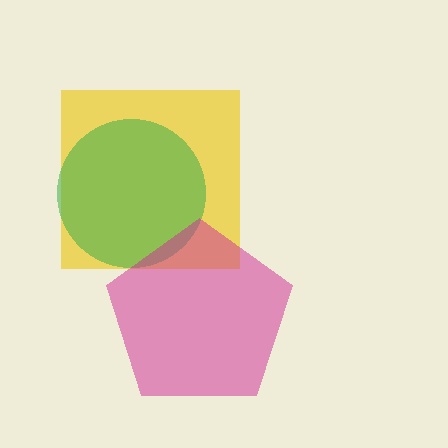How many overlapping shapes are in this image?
There are 3 overlapping shapes in the image.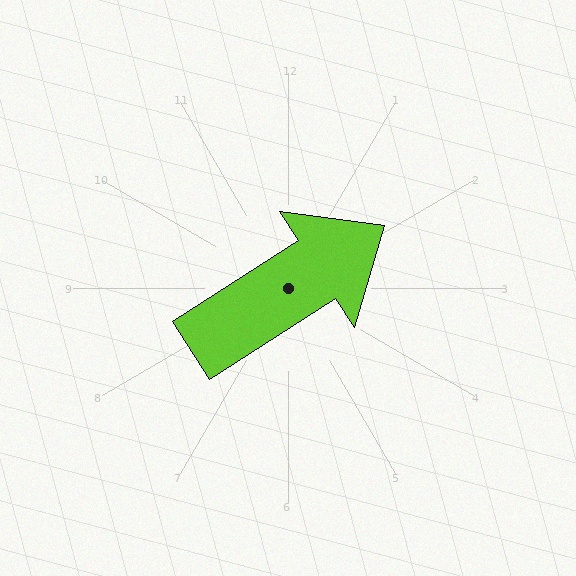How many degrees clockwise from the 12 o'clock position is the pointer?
Approximately 57 degrees.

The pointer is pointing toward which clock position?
Roughly 2 o'clock.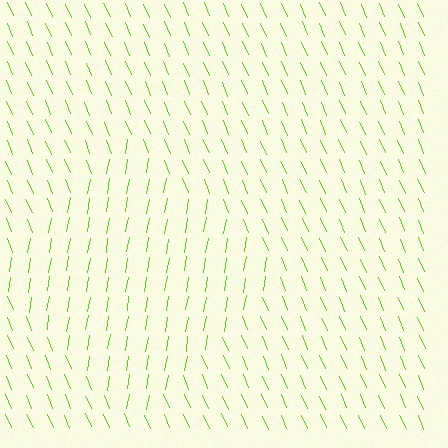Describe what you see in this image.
The image is filled with small lime line segments. A diamond region in the image has lines oriented differently from the surrounding lines, creating a visible texture boundary.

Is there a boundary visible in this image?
Yes, there is a texture boundary formed by a change in line orientation.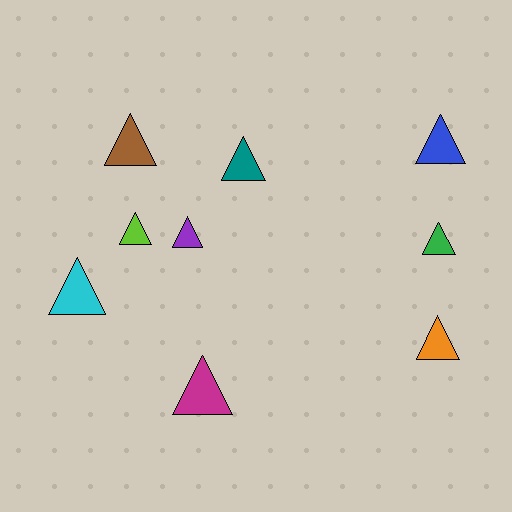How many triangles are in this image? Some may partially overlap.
There are 9 triangles.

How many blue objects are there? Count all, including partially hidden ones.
There is 1 blue object.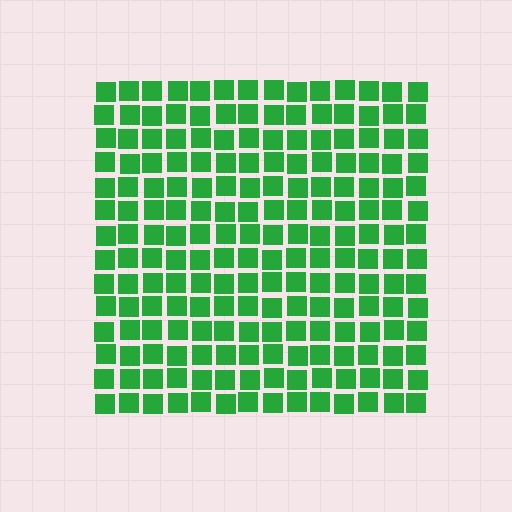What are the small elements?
The small elements are squares.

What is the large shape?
The large shape is a square.